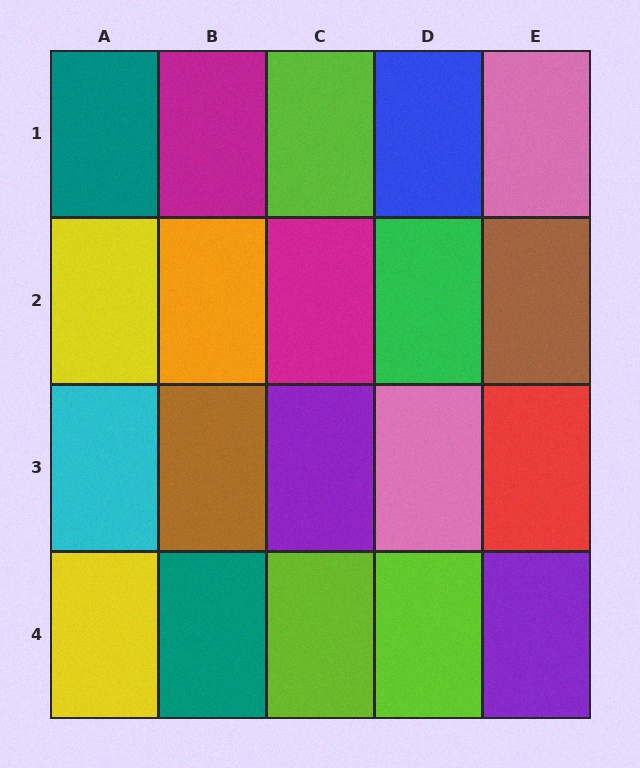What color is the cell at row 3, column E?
Red.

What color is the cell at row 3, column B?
Brown.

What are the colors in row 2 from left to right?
Yellow, orange, magenta, green, brown.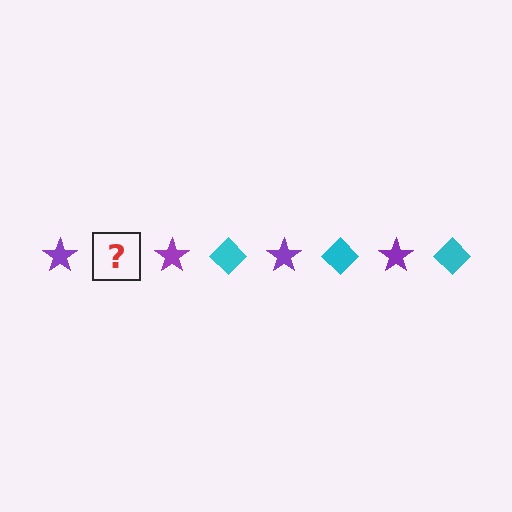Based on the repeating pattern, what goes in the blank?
The blank should be a cyan diamond.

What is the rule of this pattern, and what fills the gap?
The rule is that the pattern alternates between purple star and cyan diamond. The gap should be filled with a cyan diamond.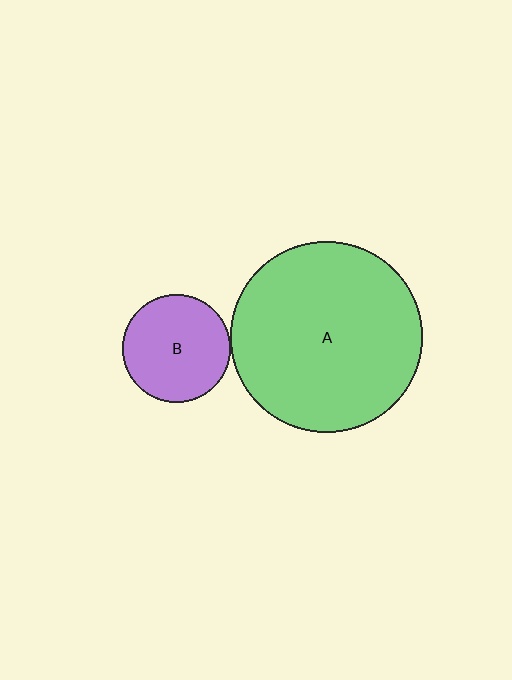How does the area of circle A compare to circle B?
Approximately 3.1 times.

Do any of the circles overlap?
No, none of the circles overlap.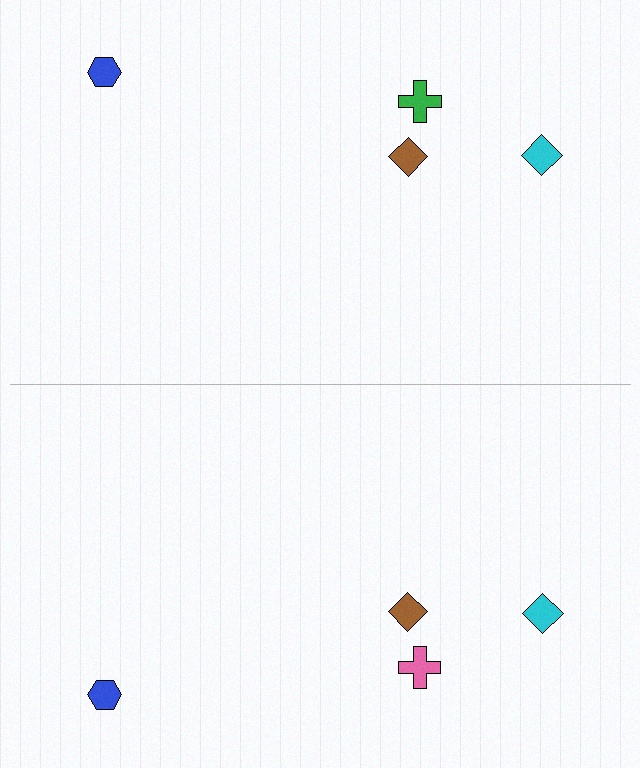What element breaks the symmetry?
The pink cross on the bottom side breaks the symmetry — its mirror counterpart is green.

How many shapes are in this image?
There are 8 shapes in this image.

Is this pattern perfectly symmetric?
No, the pattern is not perfectly symmetric. The pink cross on the bottom side breaks the symmetry — its mirror counterpart is green.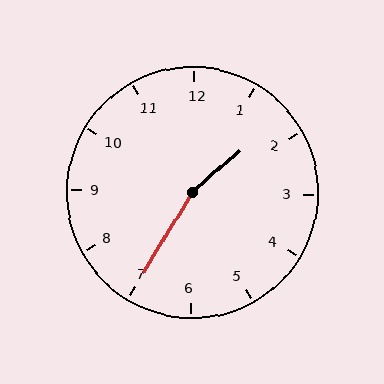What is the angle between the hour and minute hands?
Approximately 162 degrees.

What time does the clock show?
1:35.